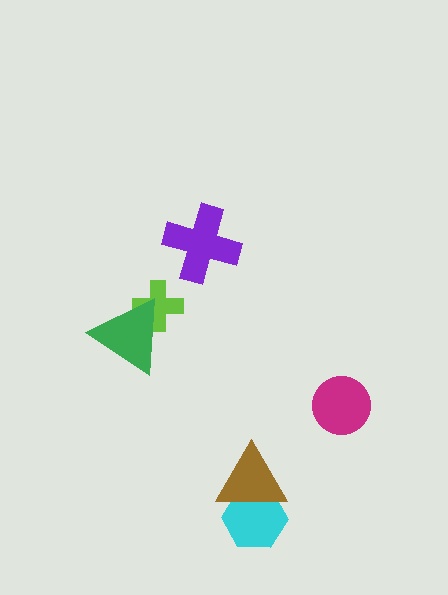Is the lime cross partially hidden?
Yes, it is partially covered by another shape.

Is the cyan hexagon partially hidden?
Yes, it is partially covered by another shape.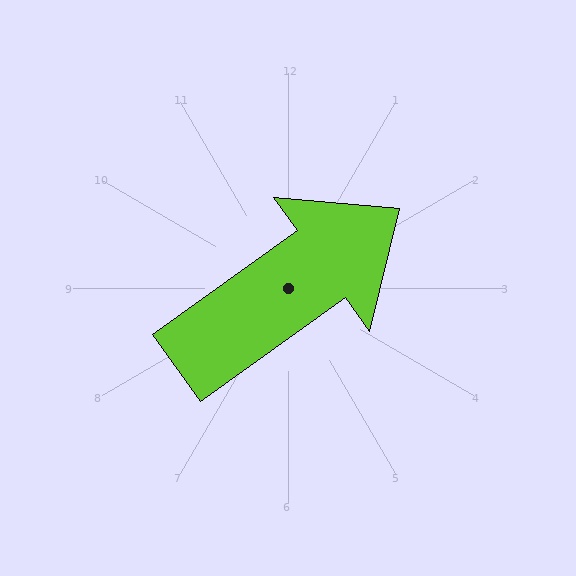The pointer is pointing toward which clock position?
Roughly 2 o'clock.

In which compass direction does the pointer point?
Northeast.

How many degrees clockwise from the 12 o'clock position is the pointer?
Approximately 55 degrees.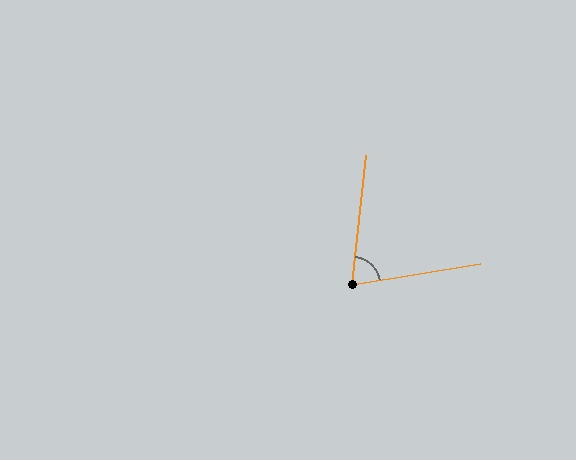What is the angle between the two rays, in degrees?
Approximately 75 degrees.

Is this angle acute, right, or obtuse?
It is acute.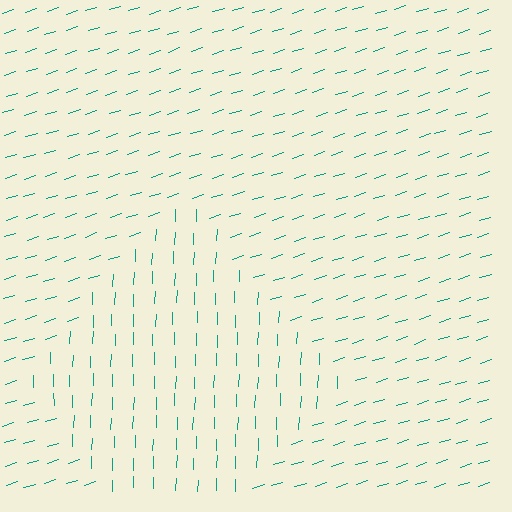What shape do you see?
I see a diamond.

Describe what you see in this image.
The image is filled with small teal line segments. A diamond region in the image has lines oriented differently from the surrounding lines, creating a visible texture boundary.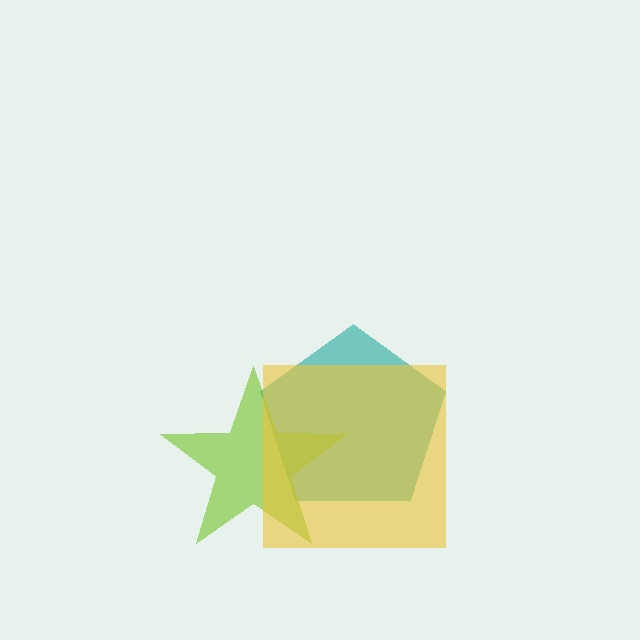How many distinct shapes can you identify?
There are 3 distinct shapes: a teal pentagon, a lime star, a yellow square.